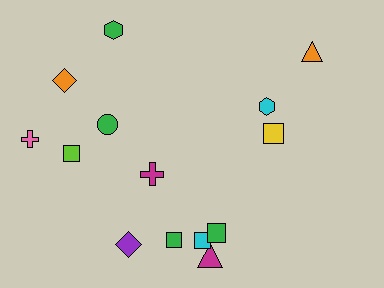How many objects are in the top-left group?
There are 6 objects.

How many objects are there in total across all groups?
There are 14 objects.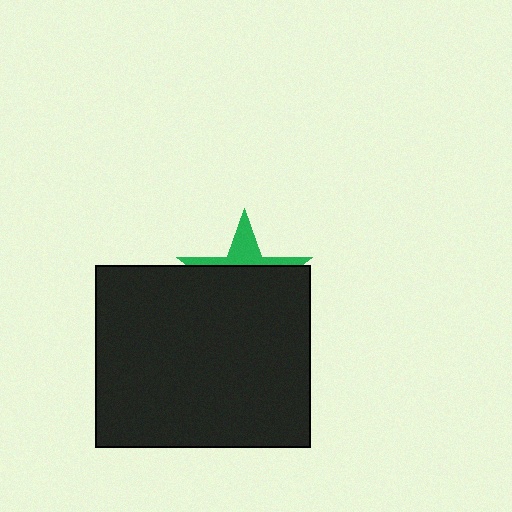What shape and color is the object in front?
The object in front is a black rectangle.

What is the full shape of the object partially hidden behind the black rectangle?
The partially hidden object is a green star.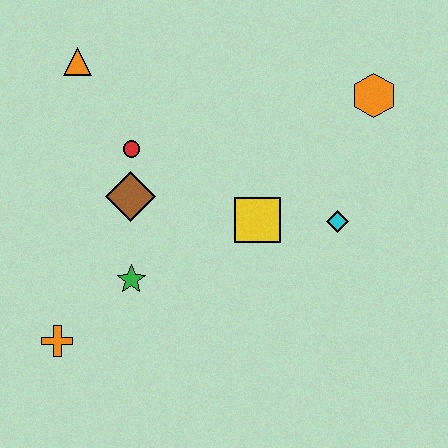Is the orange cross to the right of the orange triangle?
No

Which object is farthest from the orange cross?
The orange hexagon is farthest from the orange cross.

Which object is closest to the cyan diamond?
The yellow square is closest to the cyan diamond.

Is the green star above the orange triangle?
No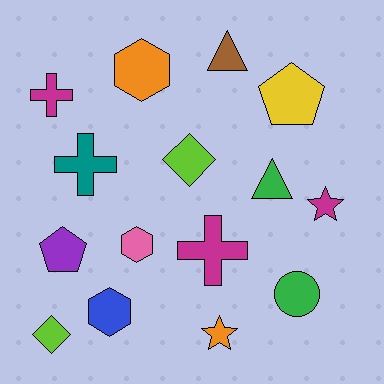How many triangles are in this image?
There are 2 triangles.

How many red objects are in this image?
There are no red objects.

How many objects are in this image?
There are 15 objects.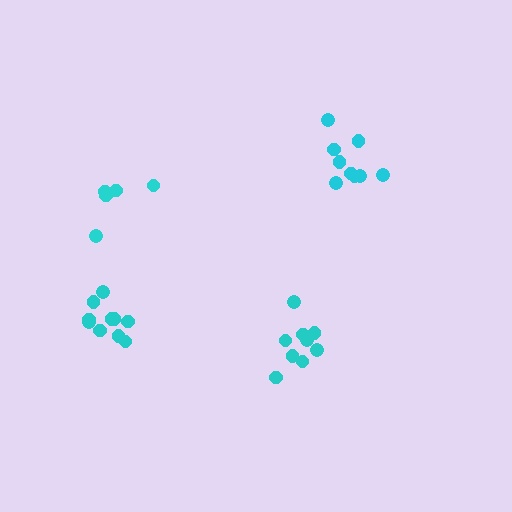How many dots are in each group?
Group 1: 5 dots, Group 2: 9 dots, Group 3: 9 dots, Group 4: 10 dots (33 total).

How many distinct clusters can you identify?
There are 4 distinct clusters.